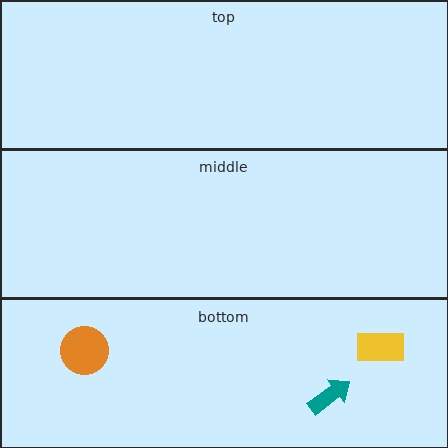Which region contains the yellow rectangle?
The bottom region.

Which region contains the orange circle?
The bottom region.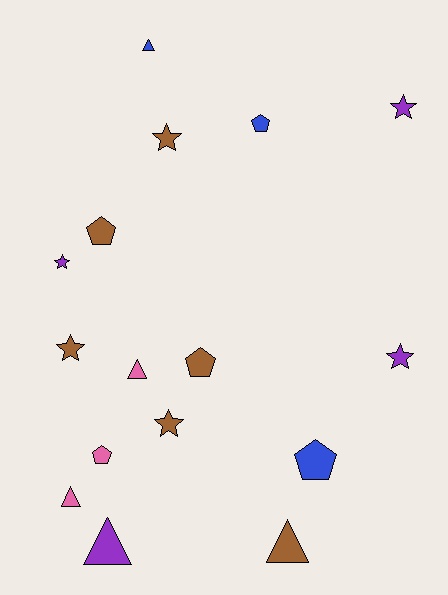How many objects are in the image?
There are 16 objects.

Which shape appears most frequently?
Star, with 6 objects.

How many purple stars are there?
There are 3 purple stars.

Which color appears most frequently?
Brown, with 6 objects.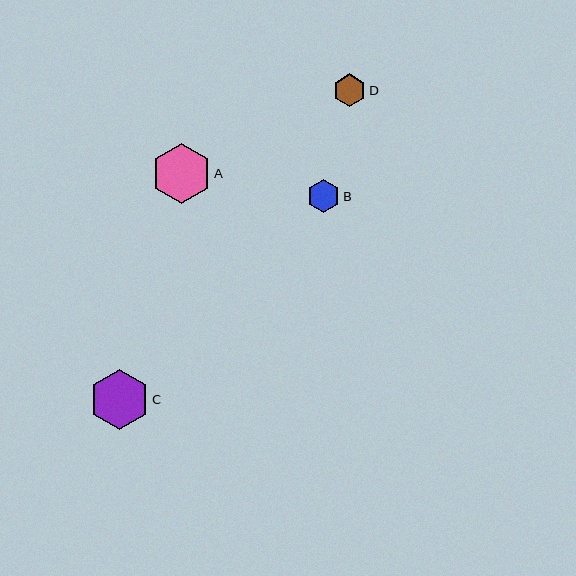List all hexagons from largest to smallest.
From largest to smallest: A, C, B, D.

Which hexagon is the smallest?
Hexagon D is the smallest with a size of approximately 32 pixels.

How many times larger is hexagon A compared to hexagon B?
Hexagon A is approximately 1.8 times the size of hexagon B.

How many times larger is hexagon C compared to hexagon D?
Hexagon C is approximately 1.8 times the size of hexagon D.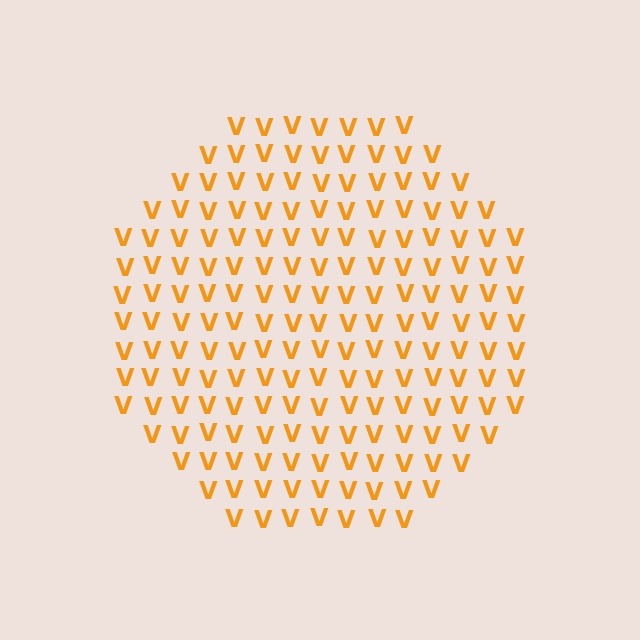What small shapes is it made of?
It is made of small letter V's.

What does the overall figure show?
The overall figure shows a circle.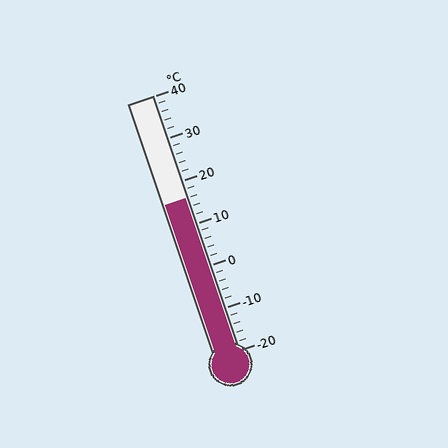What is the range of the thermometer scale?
The thermometer scale ranges from -20°C to 40°C.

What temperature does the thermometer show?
The thermometer shows approximately 16°C.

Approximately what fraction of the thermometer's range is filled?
The thermometer is filled to approximately 60% of its range.